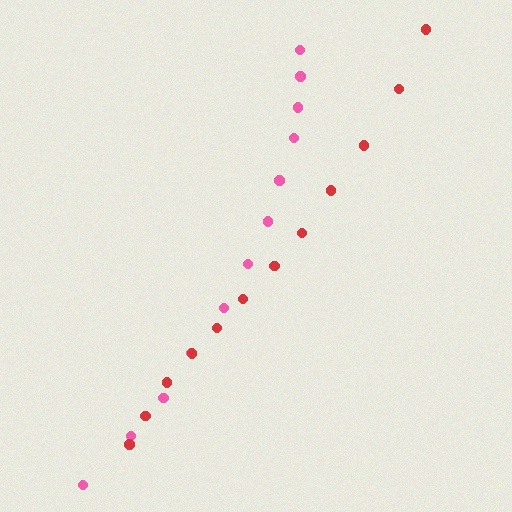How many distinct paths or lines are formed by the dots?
There are 2 distinct paths.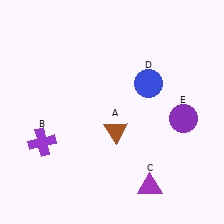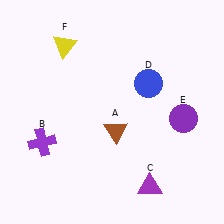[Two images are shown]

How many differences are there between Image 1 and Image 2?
There is 1 difference between the two images.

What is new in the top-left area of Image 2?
A yellow triangle (F) was added in the top-left area of Image 2.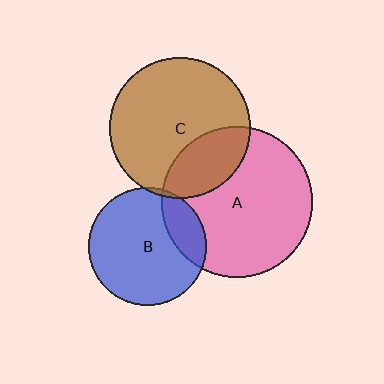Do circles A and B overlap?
Yes.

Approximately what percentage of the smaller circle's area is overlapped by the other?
Approximately 20%.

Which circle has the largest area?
Circle A (pink).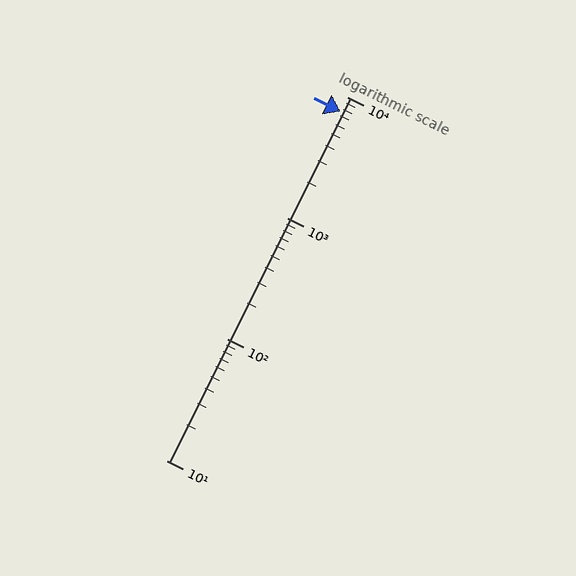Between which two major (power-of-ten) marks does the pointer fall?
The pointer is between 1000 and 10000.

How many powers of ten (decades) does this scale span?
The scale spans 3 decades, from 10 to 10000.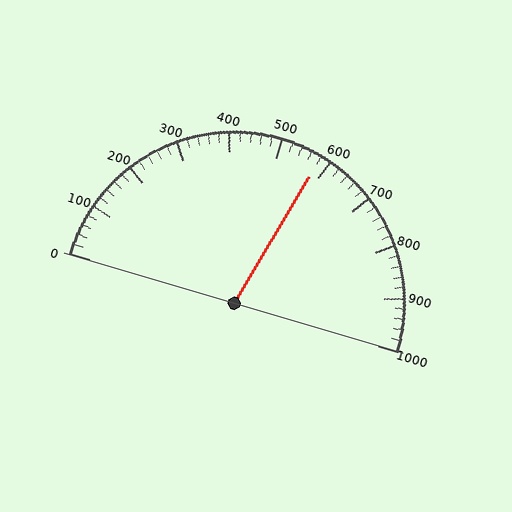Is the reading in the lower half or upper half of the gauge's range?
The reading is in the upper half of the range (0 to 1000).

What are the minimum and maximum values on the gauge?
The gauge ranges from 0 to 1000.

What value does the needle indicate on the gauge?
The needle indicates approximately 580.